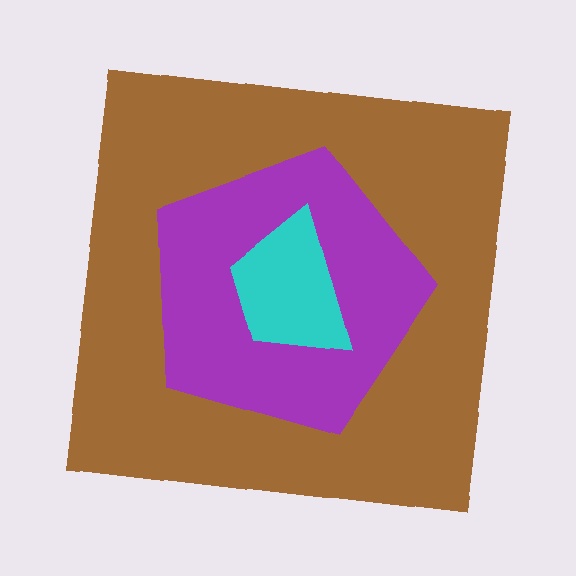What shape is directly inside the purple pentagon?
The cyan trapezoid.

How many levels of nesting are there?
3.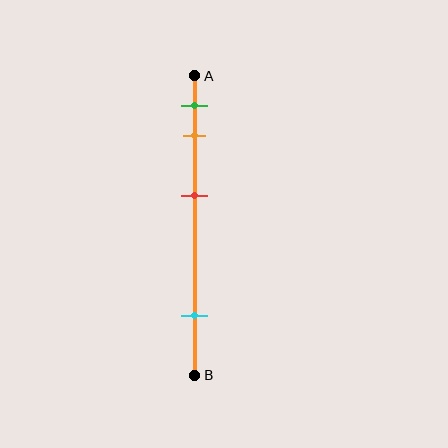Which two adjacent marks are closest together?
The green and orange marks are the closest adjacent pair.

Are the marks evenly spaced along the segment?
No, the marks are not evenly spaced.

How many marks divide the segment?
There are 4 marks dividing the segment.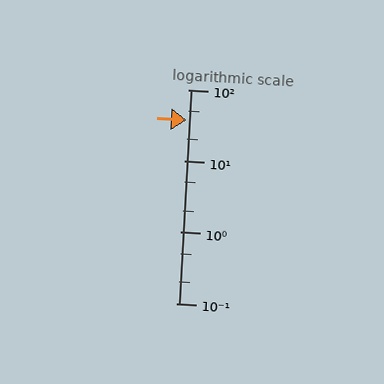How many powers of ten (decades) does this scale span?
The scale spans 3 decades, from 0.1 to 100.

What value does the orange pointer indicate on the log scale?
The pointer indicates approximately 37.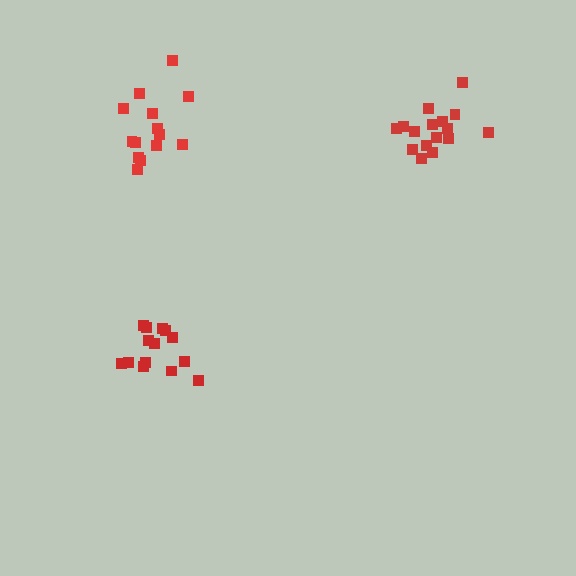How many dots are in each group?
Group 1: 16 dots, Group 2: 14 dots, Group 3: 14 dots (44 total).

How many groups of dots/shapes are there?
There are 3 groups.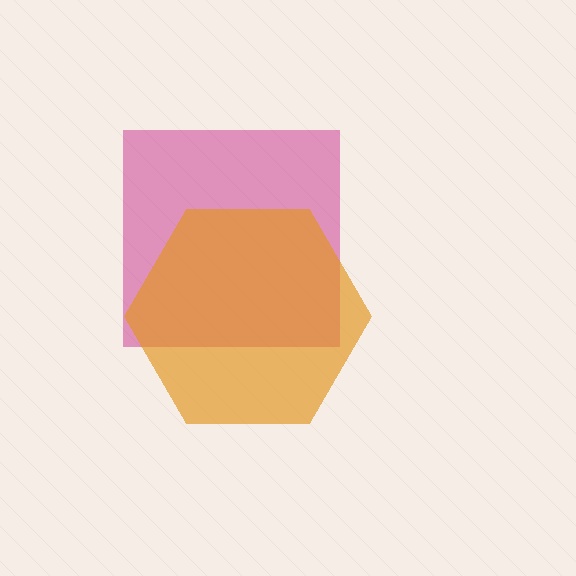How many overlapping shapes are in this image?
There are 2 overlapping shapes in the image.